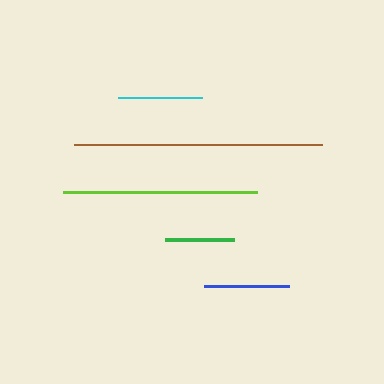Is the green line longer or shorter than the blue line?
The blue line is longer than the green line.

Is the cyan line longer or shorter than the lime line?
The lime line is longer than the cyan line.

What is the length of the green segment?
The green segment is approximately 69 pixels long.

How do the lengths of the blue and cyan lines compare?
The blue and cyan lines are approximately the same length.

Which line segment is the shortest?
The green line is the shortest at approximately 69 pixels.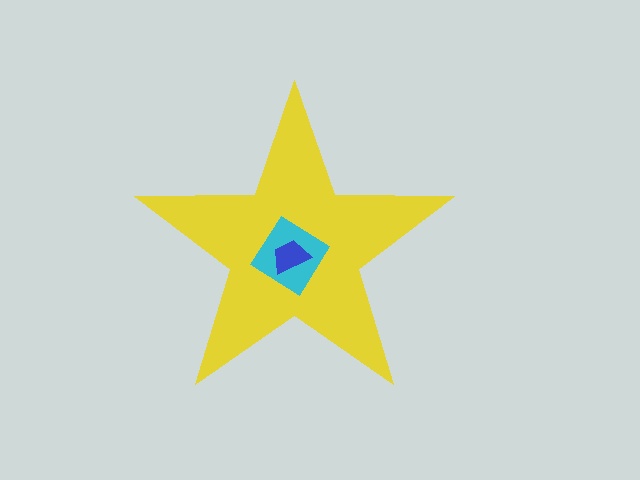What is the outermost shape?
The yellow star.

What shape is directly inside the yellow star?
The cyan diamond.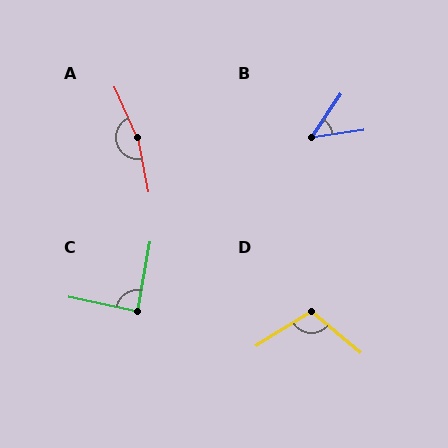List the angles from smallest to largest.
B (48°), C (88°), D (108°), A (167°).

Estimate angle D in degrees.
Approximately 108 degrees.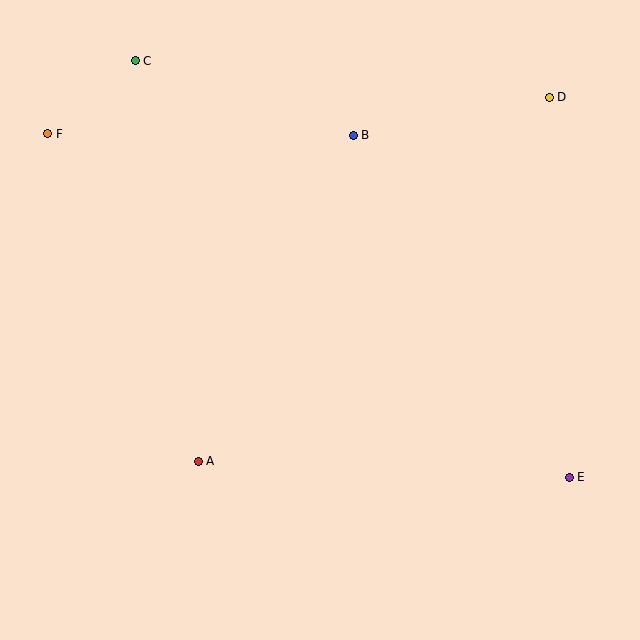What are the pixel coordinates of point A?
Point A is at (198, 461).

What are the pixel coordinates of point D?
Point D is at (549, 97).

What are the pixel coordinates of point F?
Point F is at (48, 134).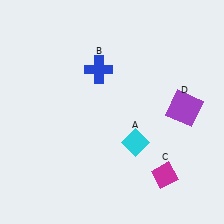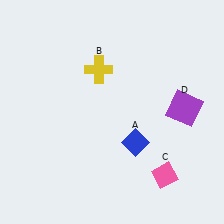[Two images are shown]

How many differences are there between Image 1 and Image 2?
There are 3 differences between the two images.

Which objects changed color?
A changed from cyan to blue. B changed from blue to yellow. C changed from magenta to pink.